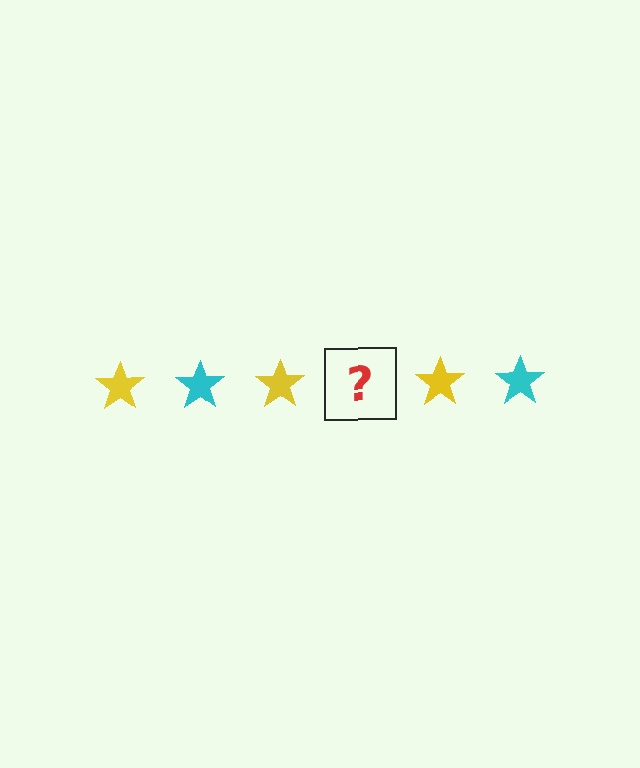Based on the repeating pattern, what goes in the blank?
The blank should be a cyan star.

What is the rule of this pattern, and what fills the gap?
The rule is that the pattern cycles through yellow, cyan stars. The gap should be filled with a cyan star.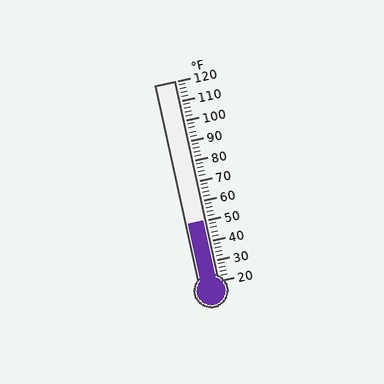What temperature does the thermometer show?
The thermometer shows approximately 50°F.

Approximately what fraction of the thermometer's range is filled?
The thermometer is filled to approximately 30% of its range.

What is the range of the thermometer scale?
The thermometer scale ranges from 20°F to 120°F.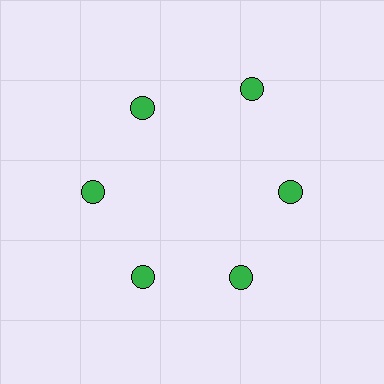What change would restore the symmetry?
The symmetry would be restored by moving it inward, back onto the ring so that all 6 circles sit at equal angles and equal distance from the center.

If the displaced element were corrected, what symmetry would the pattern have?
It would have 6-fold rotational symmetry — the pattern would map onto itself every 60 degrees.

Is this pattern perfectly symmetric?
No. The 6 green circles are arranged in a ring, but one element near the 1 o'clock position is pushed outward from the center, breaking the 6-fold rotational symmetry.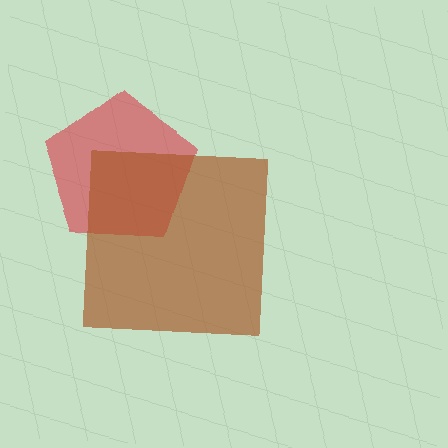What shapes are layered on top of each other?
The layered shapes are: a red pentagon, a brown square.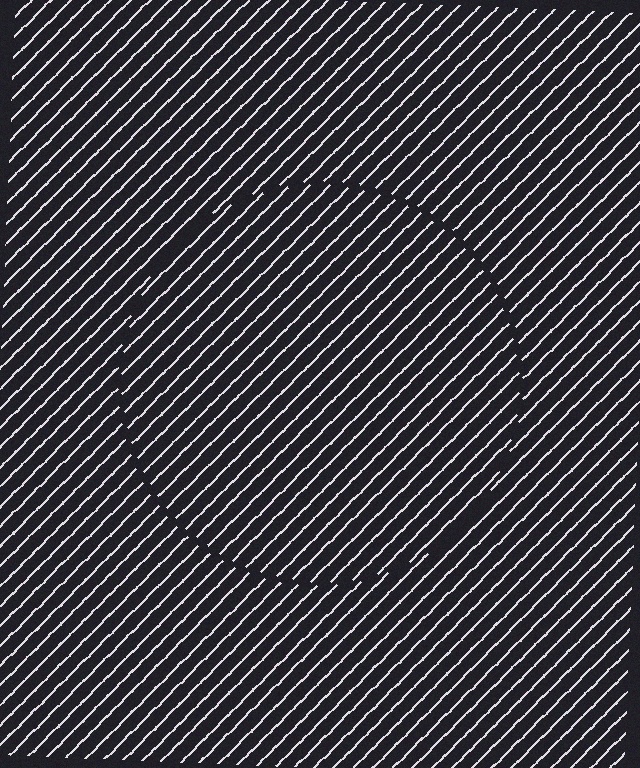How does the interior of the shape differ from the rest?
The interior of the shape contains the same grating, shifted by half a period — the contour is defined by the phase discontinuity where line-ends from the inner and outer gratings abut.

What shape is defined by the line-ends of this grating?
An illusory circle. The interior of the shape contains the same grating, shifted by half a period — the contour is defined by the phase discontinuity where line-ends from the inner and outer gratings abut.